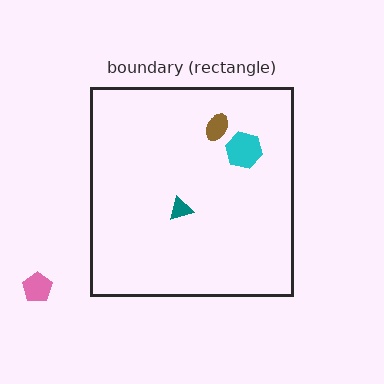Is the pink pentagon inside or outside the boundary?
Outside.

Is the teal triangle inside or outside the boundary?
Inside.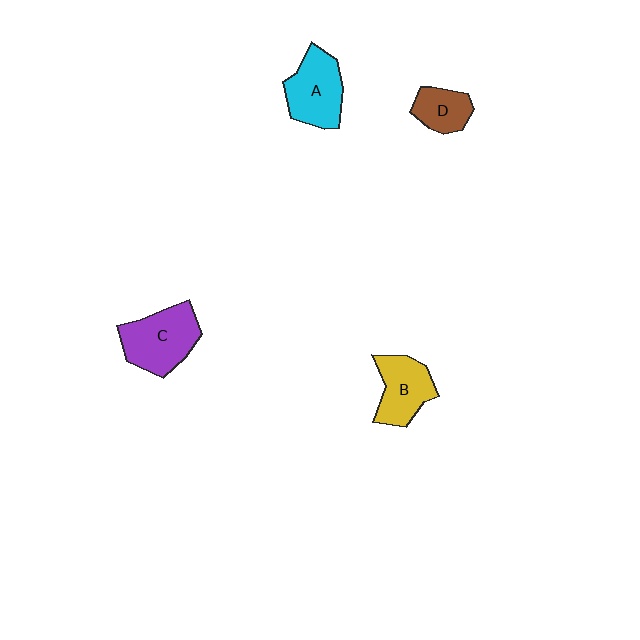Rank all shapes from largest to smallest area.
From largest to smallest: C (purple), A (cyan), B (yellow), D (brown).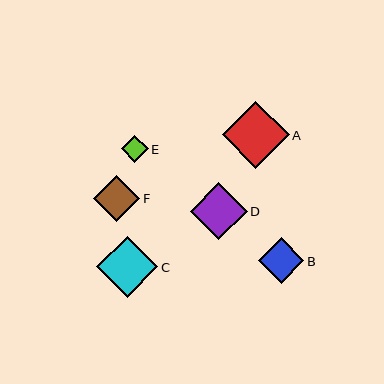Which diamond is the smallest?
Diamond E is the smallest with a size of approximately 27 pixels.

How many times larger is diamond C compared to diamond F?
Diamond C is approximately 1.3 times the size of diamond F.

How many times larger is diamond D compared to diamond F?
Diamond D is approximately 1.2 times the size of diamond F.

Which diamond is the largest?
Diamond A is the largest with a size of approximately 67 pixels.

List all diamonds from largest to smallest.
From largest to smallest: A, C, D, B, F, E.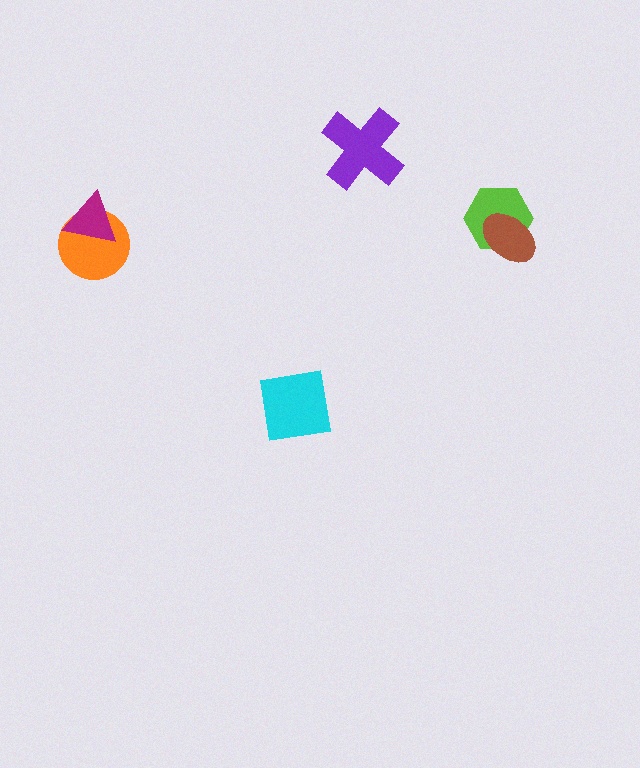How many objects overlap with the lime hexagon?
1 object overlaps with the lime hexagon.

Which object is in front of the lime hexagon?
The brown ellipse is in front of the lime hexagon.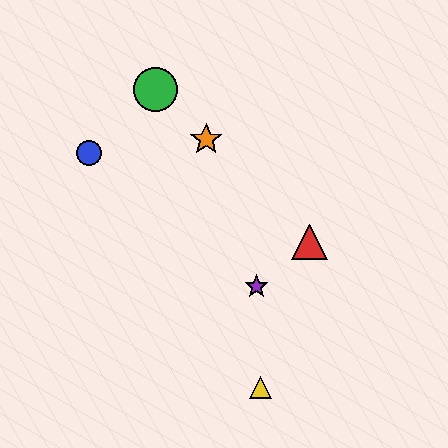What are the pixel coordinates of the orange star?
The orange star is at (206, 139).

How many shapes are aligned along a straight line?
3 shapes (the red triangle, the green circle, the orange star) are aligned along a straight line.